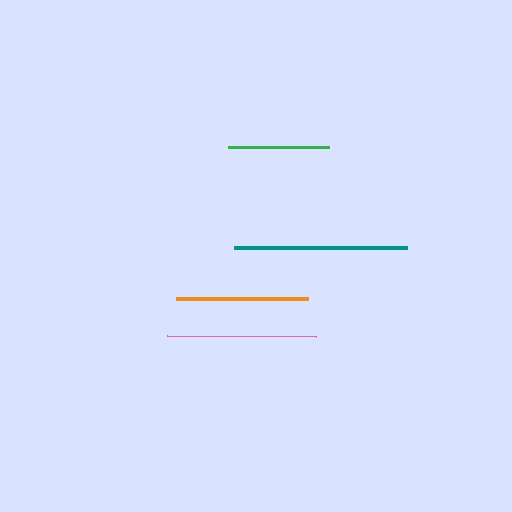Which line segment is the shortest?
The green line is the shortest at approximately 101 pixels.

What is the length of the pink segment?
The pink segment is approximately 149 pixels long.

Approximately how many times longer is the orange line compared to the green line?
The orange line is approximately 1.3 times the length of the green line.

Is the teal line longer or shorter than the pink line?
The teal line is longer than the pink line.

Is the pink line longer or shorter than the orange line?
The pink line is longer than the orange line.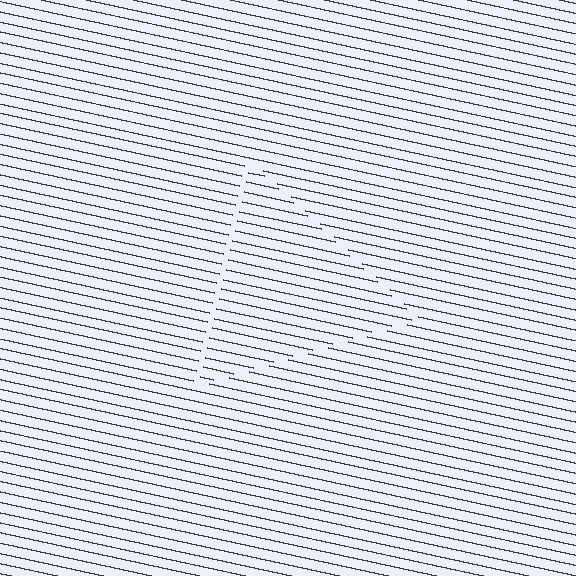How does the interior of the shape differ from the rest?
The interior of the shape contains the same grating, shifted by half a period — the contour is defined by the phase discontinuity where line-ends from the inner and outer gratings abut.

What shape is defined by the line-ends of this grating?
An illusory triangle. The interior of the shape contains the same grating, shifted by half a period — the contour is defined by the phase discontinuity where line-ends from the inner and outer gratings abut.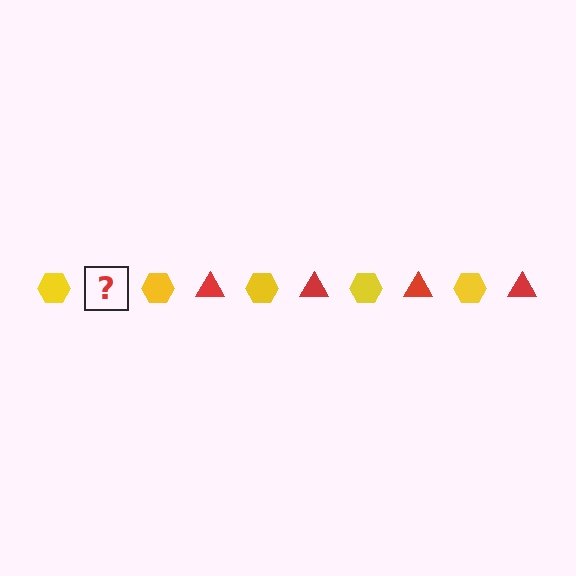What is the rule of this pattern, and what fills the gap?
The rule is that the pattern alternates between yellow hexagon and red triangle. The gap should be filled with a red triangle.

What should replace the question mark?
The question mark should be replaced with a red triangle.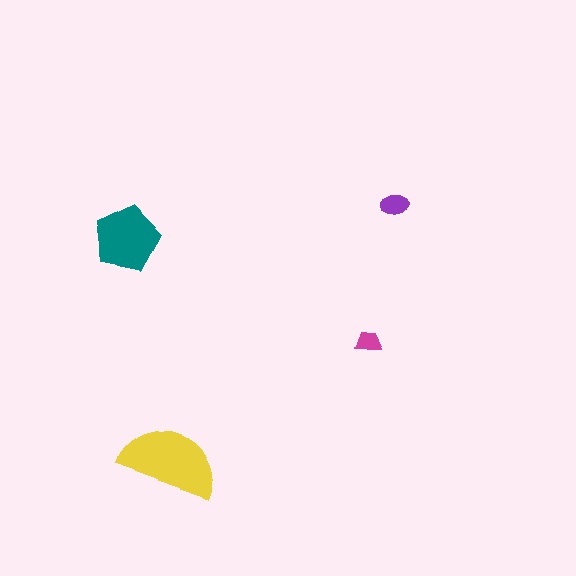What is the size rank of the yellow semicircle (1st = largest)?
1st.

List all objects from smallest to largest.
The magenta trapezoid, the purple ellipse, the teal pentagon, the yellow semicircle.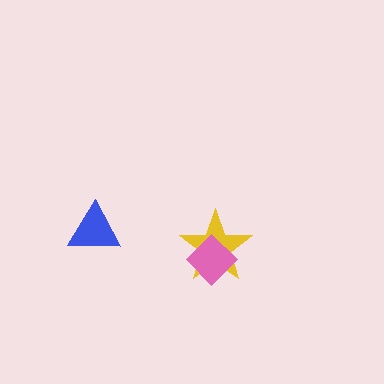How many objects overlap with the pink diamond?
1 object overlaps with the pink diamond.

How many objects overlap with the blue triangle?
0 objects overlap with the blue triangle.